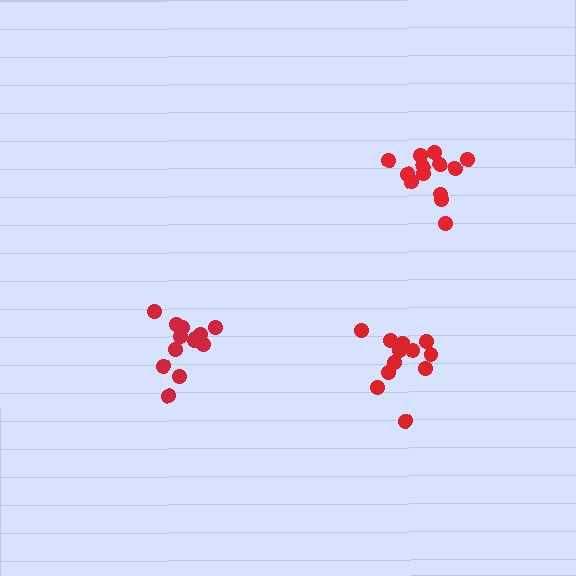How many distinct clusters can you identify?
There are 3 distinct clusters.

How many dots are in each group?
Group 1: 13 dots, Group 2: 13 dots, Group 3: 12 dots (38 total).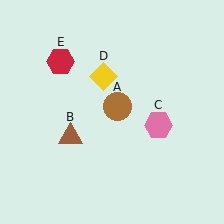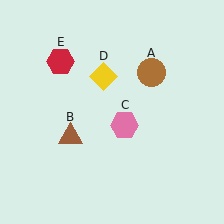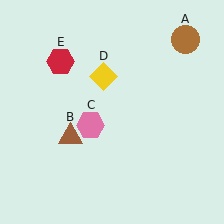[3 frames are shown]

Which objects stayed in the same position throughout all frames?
Brown triangle (object B) and yellow diamond (object D) and red hexagon (object E) remained stationary.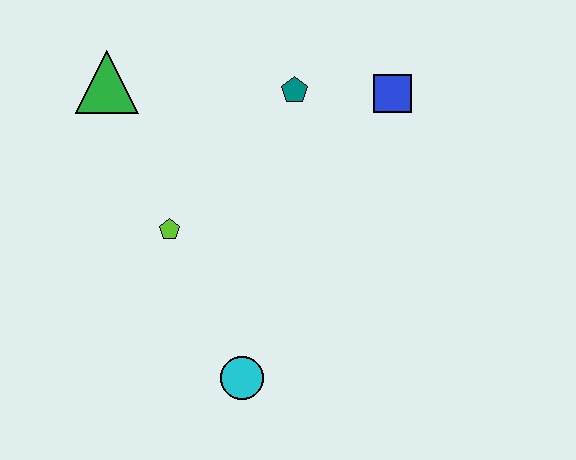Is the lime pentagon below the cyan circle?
No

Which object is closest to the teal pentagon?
The blue square is closest to the teal pentagon.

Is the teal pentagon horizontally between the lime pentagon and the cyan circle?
No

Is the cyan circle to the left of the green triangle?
No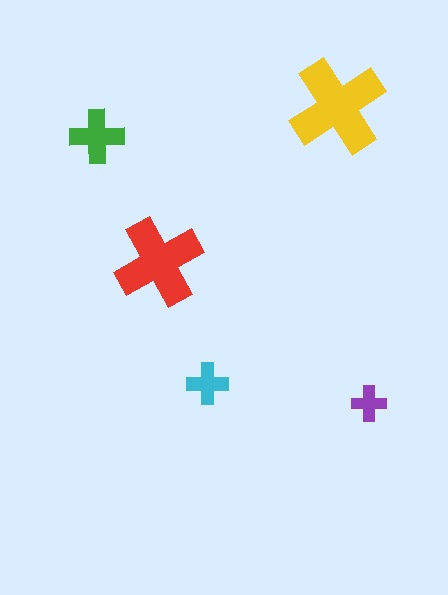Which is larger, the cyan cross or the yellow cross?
The yellow one.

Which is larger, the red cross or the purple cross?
The red one.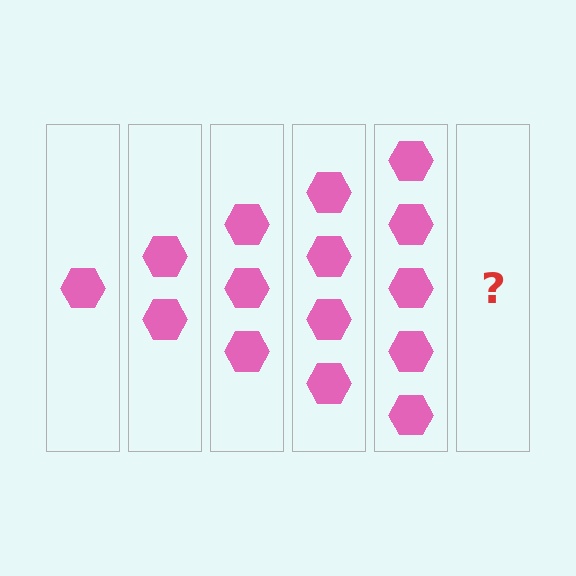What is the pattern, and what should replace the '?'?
The pattern is that each step adds one more hexagon. The '?' should be 6 hexagons.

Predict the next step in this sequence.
The next step is 6 hexagons.